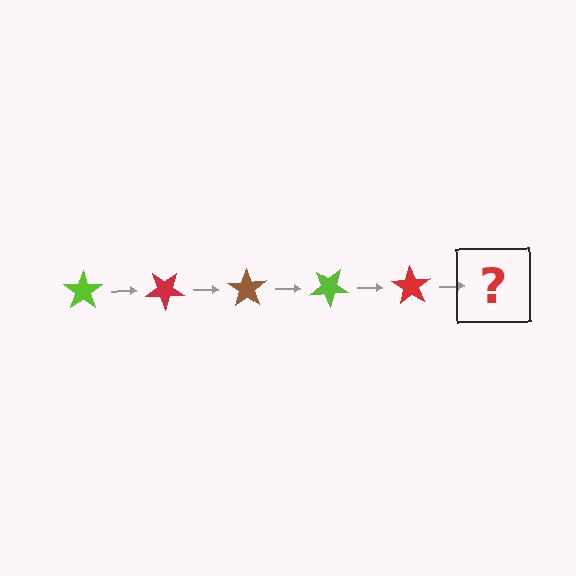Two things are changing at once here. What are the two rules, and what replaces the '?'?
The two rules are that it rotates 35 degrees each step and the color cycles through lime, red, and brown. The '?' should be a brown star, rotated 175 degrees from the start.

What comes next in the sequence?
The next element should be a brown star, rotated 175 degrees from the start.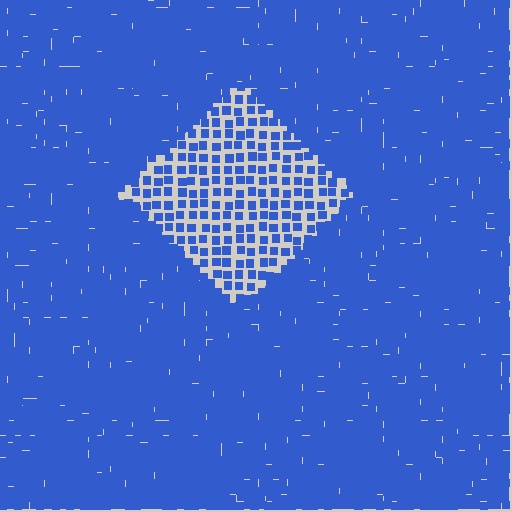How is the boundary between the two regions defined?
The boundary is defined by a change in element density (approximately 2.5x ratio). All elements are the same color, size, and shape.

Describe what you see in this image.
The image contains small blue elements arranged at two different densities. A diamond-shaped region is visible where the elements are less densely packed than the surrounding area.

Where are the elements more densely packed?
The elements are more densely packed outside the diamond boundary.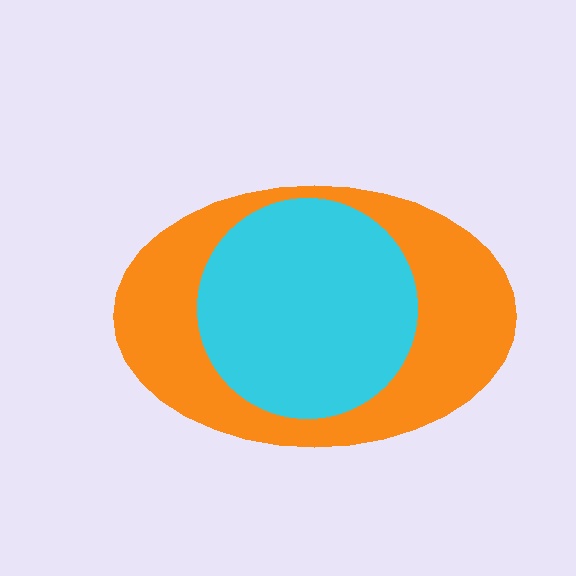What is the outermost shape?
The orange ellipse.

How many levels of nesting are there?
2.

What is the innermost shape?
The cyan circle.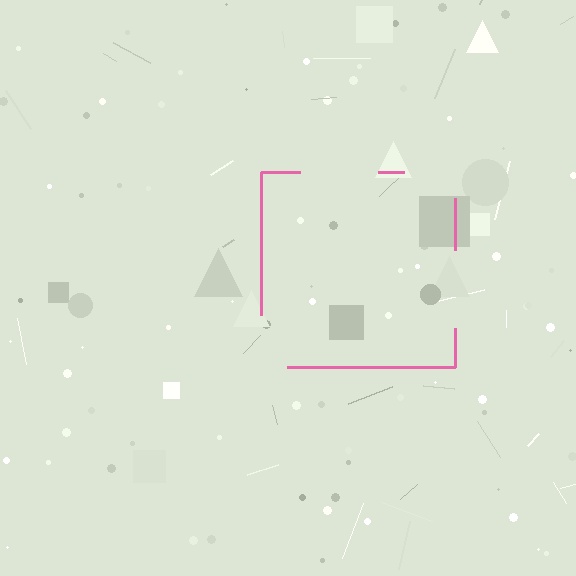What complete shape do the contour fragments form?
The contour fragments form a square.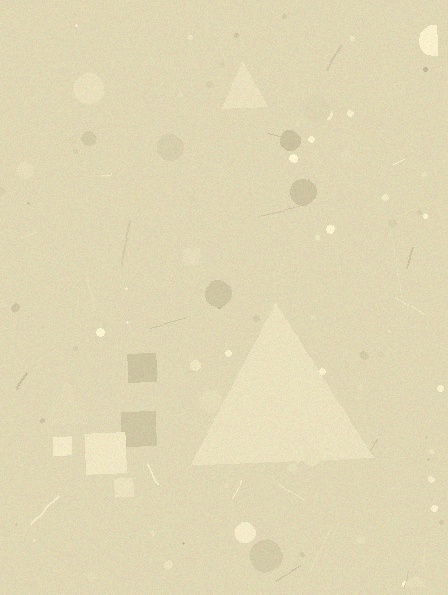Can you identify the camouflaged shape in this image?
The camouflaged shape is a triangle.